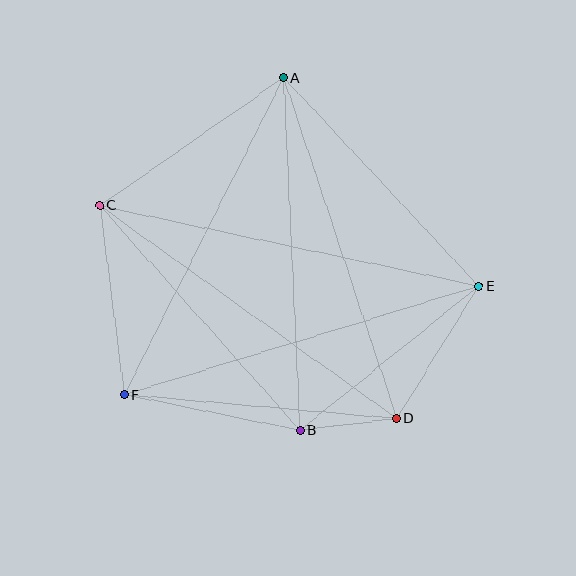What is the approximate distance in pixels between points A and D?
The distance between A and D is approximately 359 pixels.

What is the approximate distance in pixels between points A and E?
The distance between A and E is approximately 286 pixels.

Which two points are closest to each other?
Points B and D are closest to each other.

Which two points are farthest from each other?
Points C and E are farthest from each other.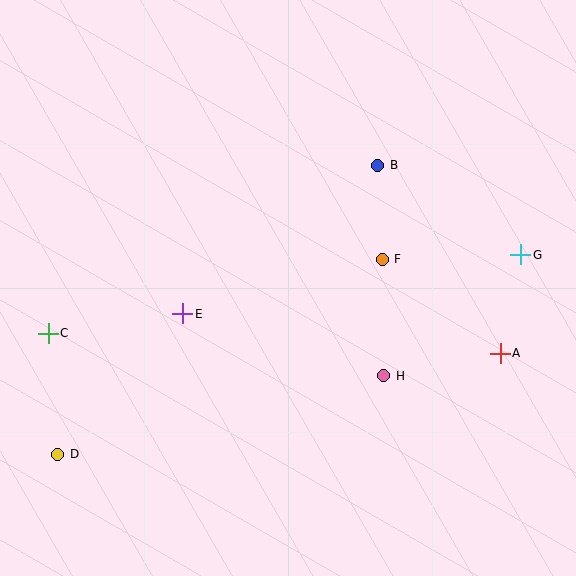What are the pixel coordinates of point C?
Point C is at (48, 333).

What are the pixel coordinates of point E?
Point E is at (183, 314).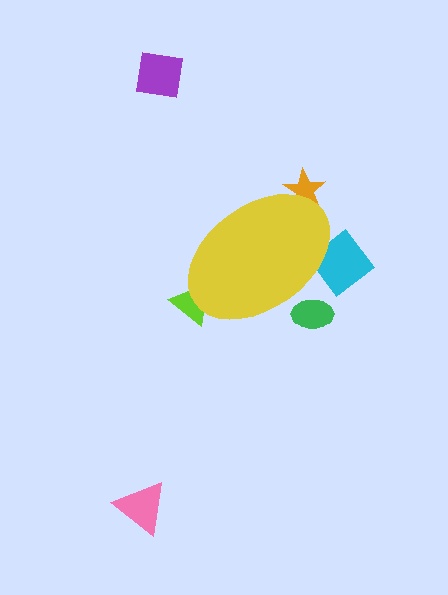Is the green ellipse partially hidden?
Yes, the green ellipse is partially hidden behind the yellow ellipse.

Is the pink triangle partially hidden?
No, the pink triangle is fully visible.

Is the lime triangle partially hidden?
Yes, the lime triangle is partially hidden behind the yellow ellipse.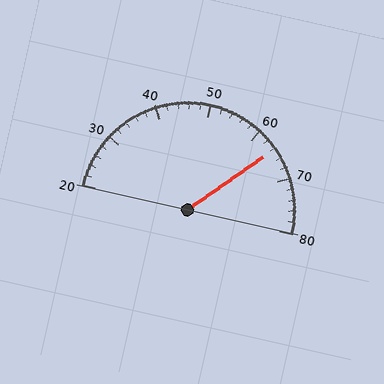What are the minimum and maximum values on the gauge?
The gauge ranges from 20 to 80.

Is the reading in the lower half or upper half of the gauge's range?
The reading is in the upper half of the range (20 to 80).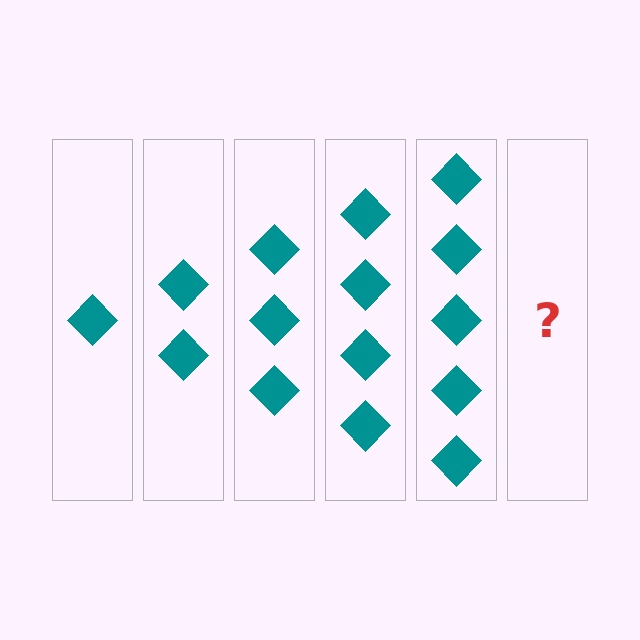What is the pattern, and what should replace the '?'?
The pattern is that each step adds one more diamond. The '?' should be 6 diamonds.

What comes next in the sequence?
The next element should be 6 diamonds.